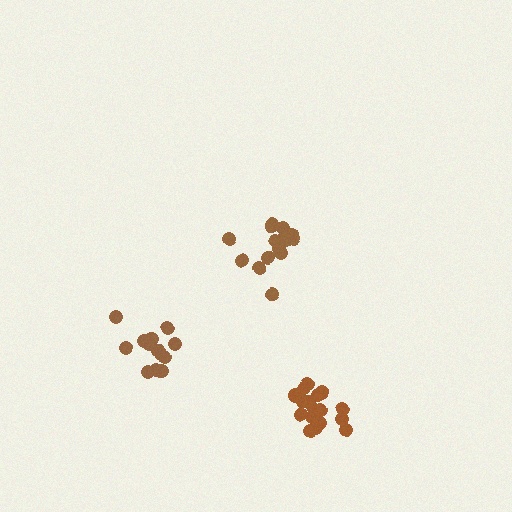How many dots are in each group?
Group 1: 16 dots, Group 2: 18 dots, Group 3: 14 dots (48 total).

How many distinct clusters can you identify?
There are 3 distinct clusters.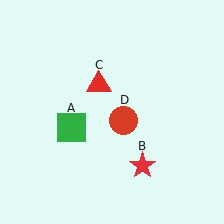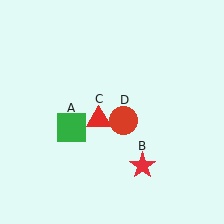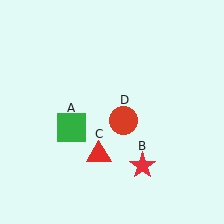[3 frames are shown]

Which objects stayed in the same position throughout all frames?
Green square (object A) and red star (object B) and red circle (object D) remained stationary.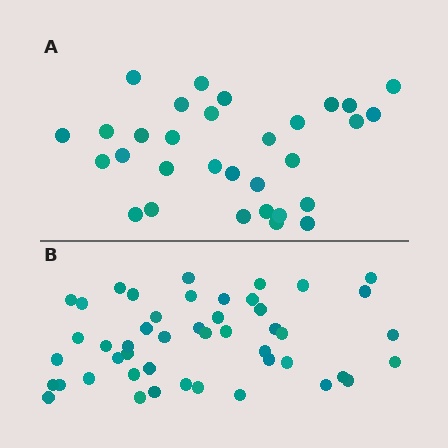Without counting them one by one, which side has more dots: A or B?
Region B (the bottom region) has more dots.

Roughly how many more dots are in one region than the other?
Region B has approximately 15 more dots than region A.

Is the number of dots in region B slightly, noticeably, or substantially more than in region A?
Region B has substantially more. The ratio is roughly 1.5 to 1.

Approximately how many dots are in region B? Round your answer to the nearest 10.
About 50 dots. (The exact count is 47, which rounds to 50.)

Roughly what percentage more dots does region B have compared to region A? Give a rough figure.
About 50% more.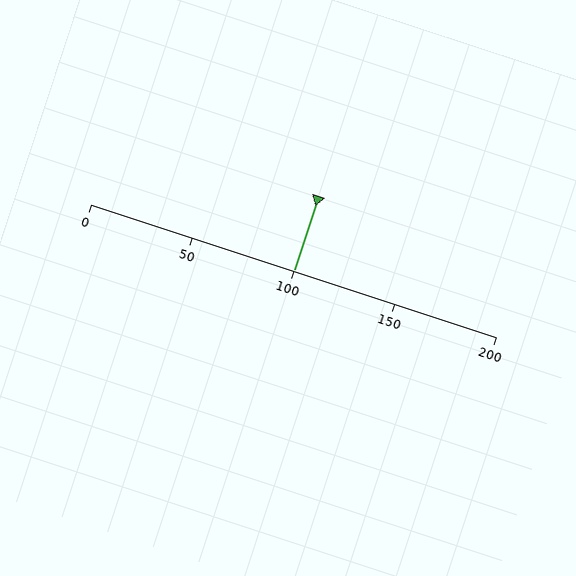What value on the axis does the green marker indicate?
The marker indicates approximately 100.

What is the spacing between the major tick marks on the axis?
The major ticks are spaced 50 apart.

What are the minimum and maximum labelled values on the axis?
The axis runs from 0 to 200.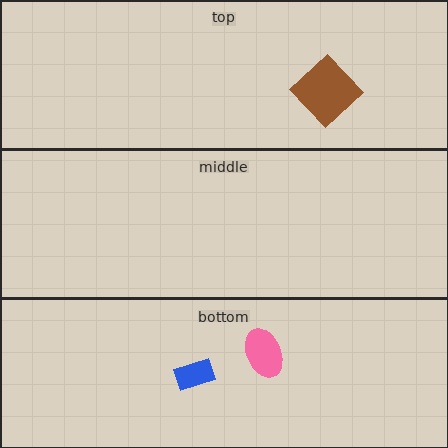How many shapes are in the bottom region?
2.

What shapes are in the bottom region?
The pink ellipse, the blue rectangle.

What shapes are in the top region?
The brown diamond.